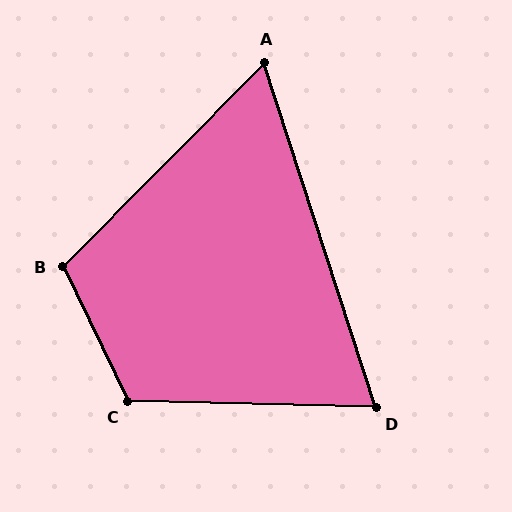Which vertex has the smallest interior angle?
A, at approximately 63 degrees.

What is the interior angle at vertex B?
Approximately 109 degrees (obtuse).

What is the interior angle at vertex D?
Approximately 71 degrees (acute).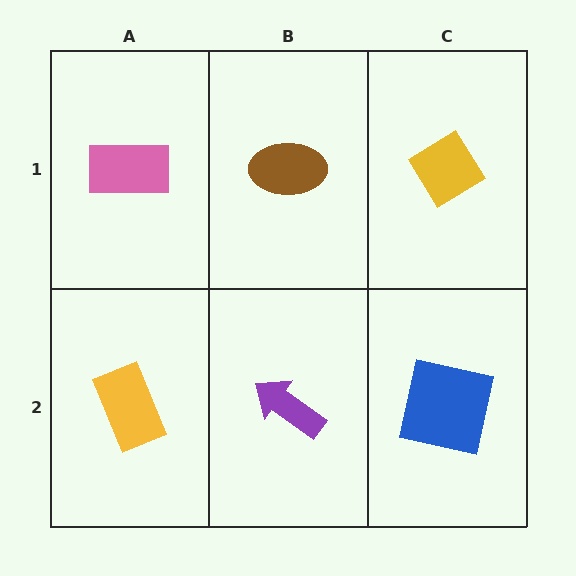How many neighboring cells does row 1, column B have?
3.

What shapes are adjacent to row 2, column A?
A pink rectangle (row 1, column A), a purple arrow (row 2, column B).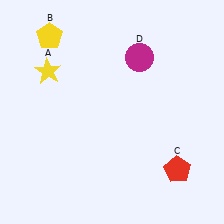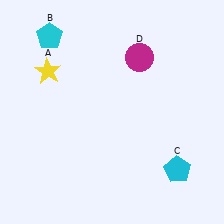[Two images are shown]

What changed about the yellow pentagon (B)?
In Image 1, B is yellow. In Image 2, it changed to cyan.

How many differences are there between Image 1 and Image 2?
There are 2 differences between the two images.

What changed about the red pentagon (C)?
In Image 1, C is red. In Image 2, it changed to cyan.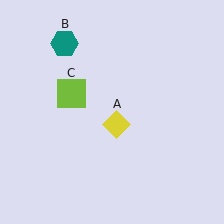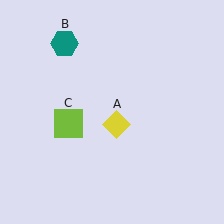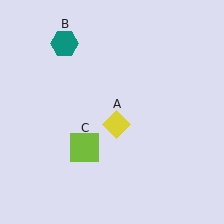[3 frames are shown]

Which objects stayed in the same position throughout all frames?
Yellow diamond (object A) and teal hexagon (object B) remained stationary.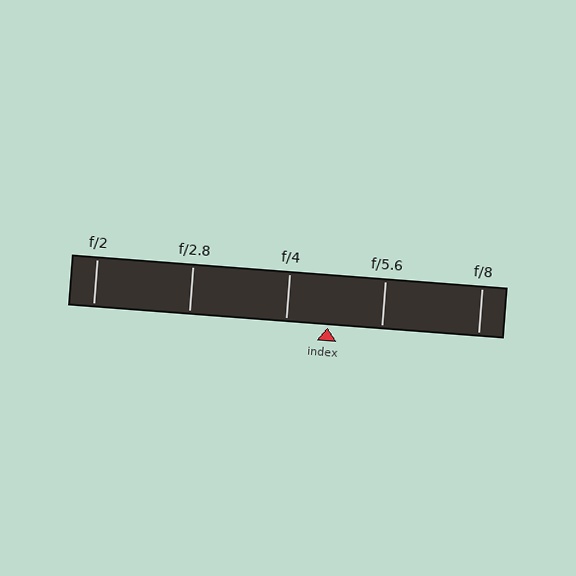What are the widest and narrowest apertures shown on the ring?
The widest aperture shown is f/2 and the narrowest is f/8.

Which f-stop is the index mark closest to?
The index mark is closest to f/4.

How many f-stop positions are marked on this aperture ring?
There are 5 f-stop positions marked.